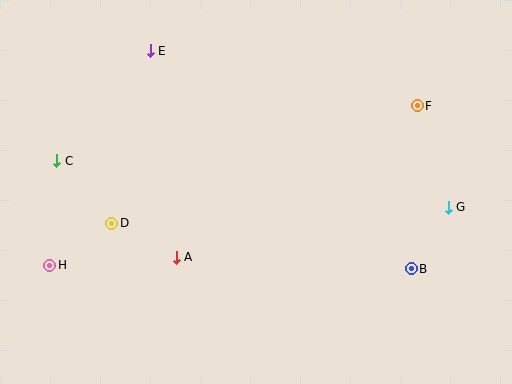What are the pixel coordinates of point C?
Point C is at (57, 161).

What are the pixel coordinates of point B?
Point B is at (411, 269).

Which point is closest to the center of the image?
Point A at (176, 257) is closest to the center.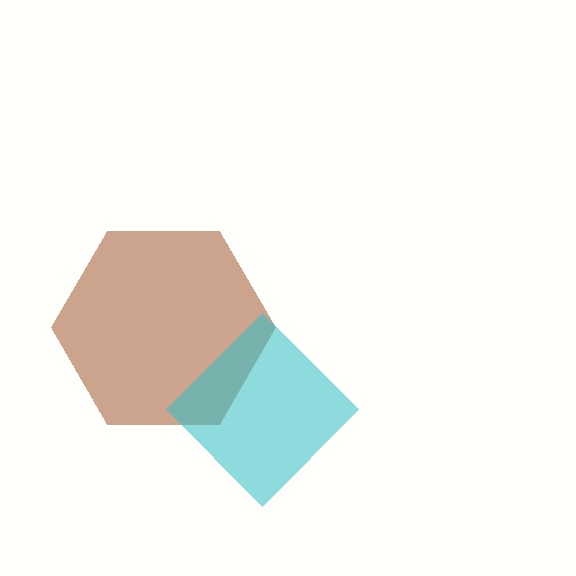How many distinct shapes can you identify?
There are 2 distinct shapes: a brown hexagon, a cyan diamond.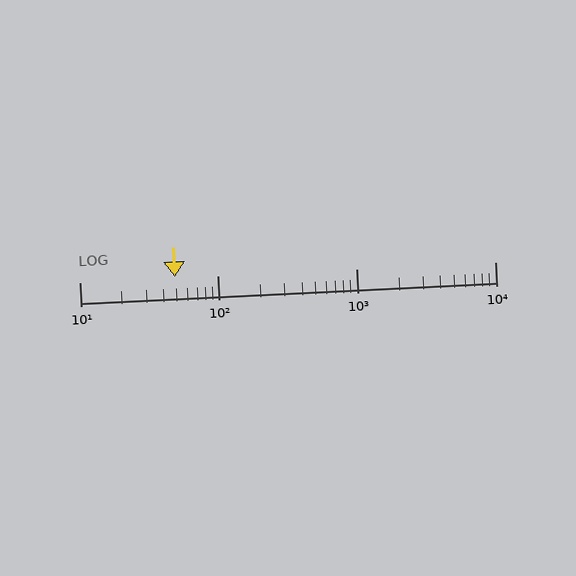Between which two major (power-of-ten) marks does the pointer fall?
The pointer is between 10 and 100.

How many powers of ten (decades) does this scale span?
The scale spans 3 decades, from 10 to 10000.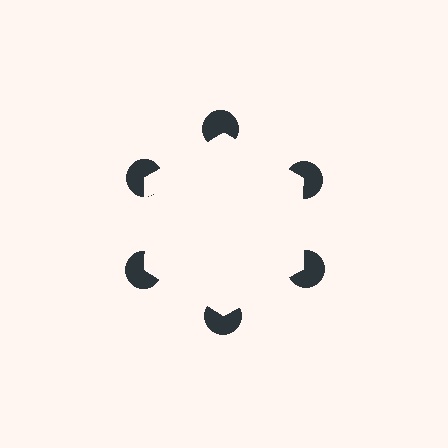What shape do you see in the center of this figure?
An illusory hexagon — its edges are inferred from the aligned wedge cuts in the pac-man discs, not physically drawn.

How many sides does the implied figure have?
6 sides.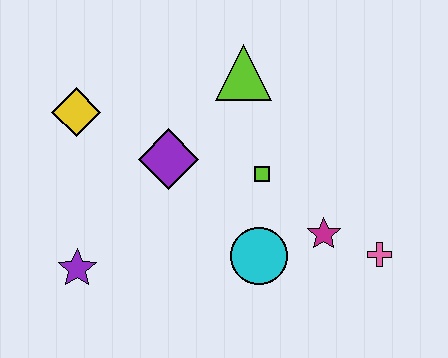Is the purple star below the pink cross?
Yes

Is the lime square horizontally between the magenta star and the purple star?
Yes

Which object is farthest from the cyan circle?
The yellow diamond is farthest from the cyan circle.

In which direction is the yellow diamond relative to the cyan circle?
The yellow diamond is to the left of the cyan circle.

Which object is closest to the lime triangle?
The lime square is closest to the lime triangle.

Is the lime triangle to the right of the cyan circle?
No